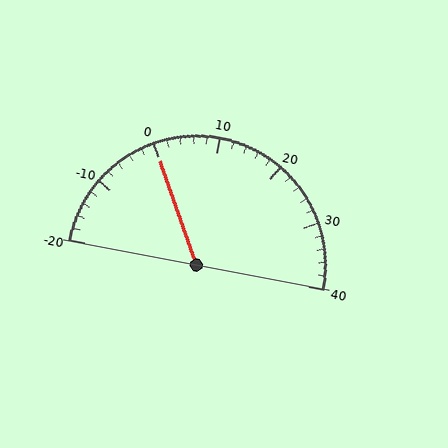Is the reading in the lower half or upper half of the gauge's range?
The reading is in the lower half of the range (-20 to 40).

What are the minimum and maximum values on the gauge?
The gauge ranges from -20 to 40.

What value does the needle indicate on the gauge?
The needle indicates approximately 0.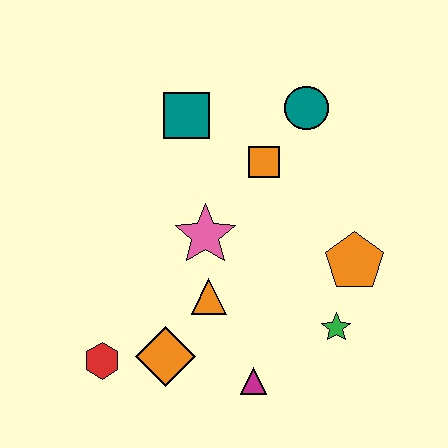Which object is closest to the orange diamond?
The red hexagon is closest to the orange diamond.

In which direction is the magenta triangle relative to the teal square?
The magenta triangle is below the teal square.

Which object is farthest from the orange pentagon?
The red hexagon is farthest from the orange pentagon.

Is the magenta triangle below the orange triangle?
Yes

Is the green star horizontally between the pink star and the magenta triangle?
No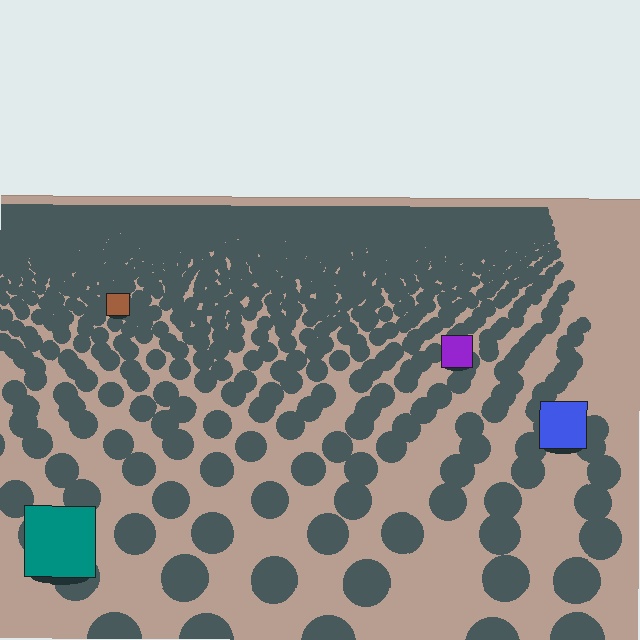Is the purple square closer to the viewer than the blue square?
No. The blue square is closer — you can tell from the texture gradient: the ground texture is coarser near it.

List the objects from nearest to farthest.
From nearest to farthest: the teal square, the blue square, the purple square, the brown square.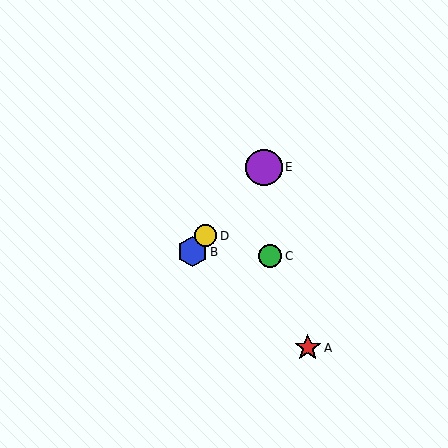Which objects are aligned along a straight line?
Objects B, D, E are aligned along a straight line.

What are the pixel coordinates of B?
Object B is at (192, 252).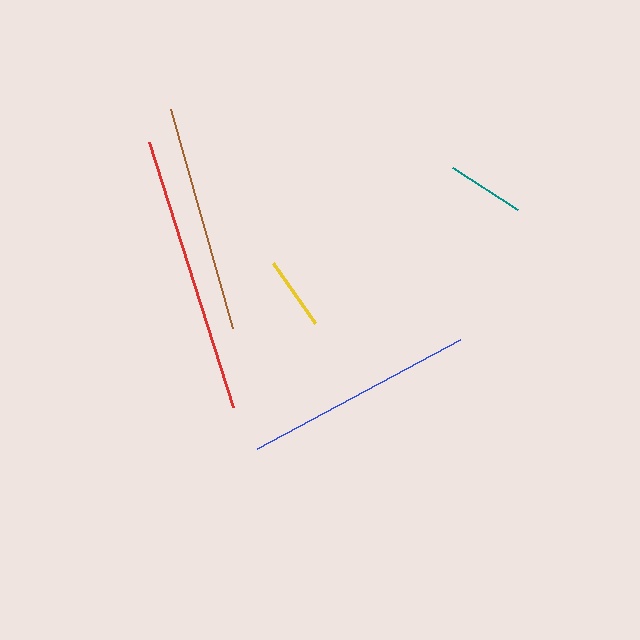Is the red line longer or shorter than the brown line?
The red line is longer than the brown line.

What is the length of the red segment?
The red segment is approximately 278 pixels long.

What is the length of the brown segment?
The brown segment is approximately 228 pixels long.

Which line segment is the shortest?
The yellow line is the shortest at approximately 73 pixels.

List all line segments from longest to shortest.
From longest to shortest: red, blue, brown, teal, yellow.